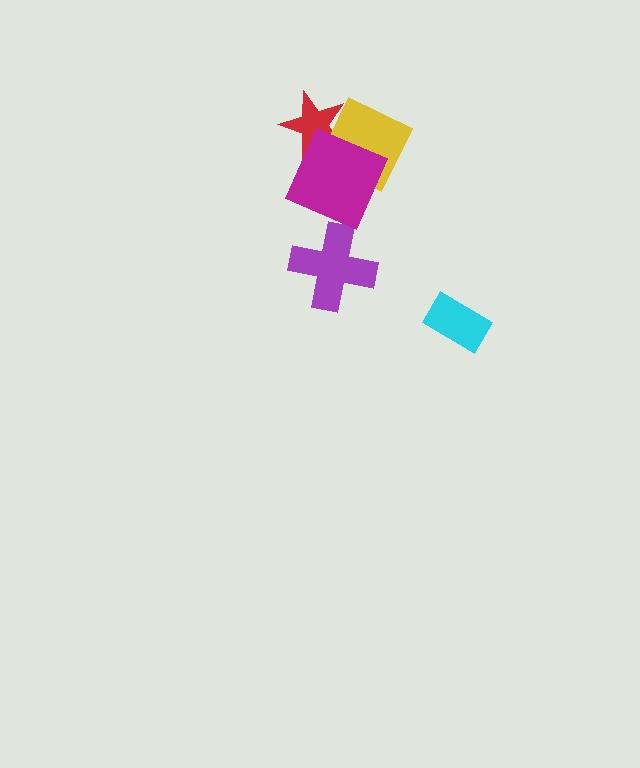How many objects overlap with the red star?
2 objects overlap with the red star.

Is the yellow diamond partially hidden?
Yes, it is partially covered by another shape.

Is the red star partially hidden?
Yes, it is partially covered by another shape.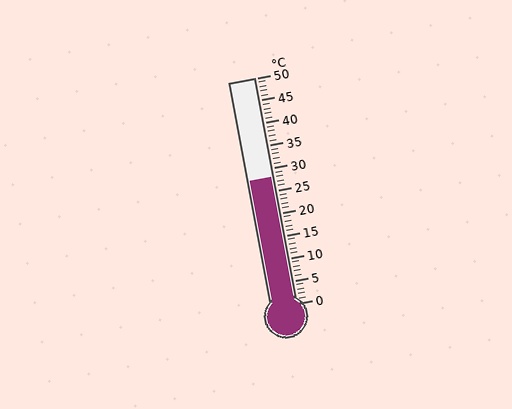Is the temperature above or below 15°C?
The temperature is above 15°C.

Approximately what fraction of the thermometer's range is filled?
The thermometer is filled to approximately 55% of its range.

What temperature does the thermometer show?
The thermometer shows approximately 28°C.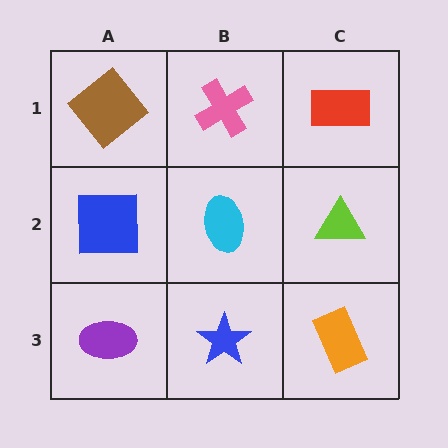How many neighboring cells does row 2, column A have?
3.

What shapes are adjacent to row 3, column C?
A lime triangle (row 2, column C), a blue star (row 3, column B).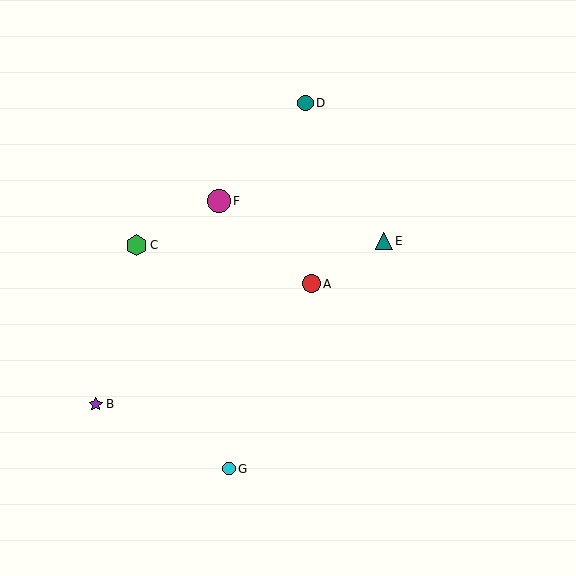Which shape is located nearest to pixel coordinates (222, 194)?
The magenta circle (labeled F) at (219, 201) is nearest to that location.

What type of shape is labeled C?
Shape C is a green hexagon.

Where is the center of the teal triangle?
The center of the teal triangle is at (384, 241).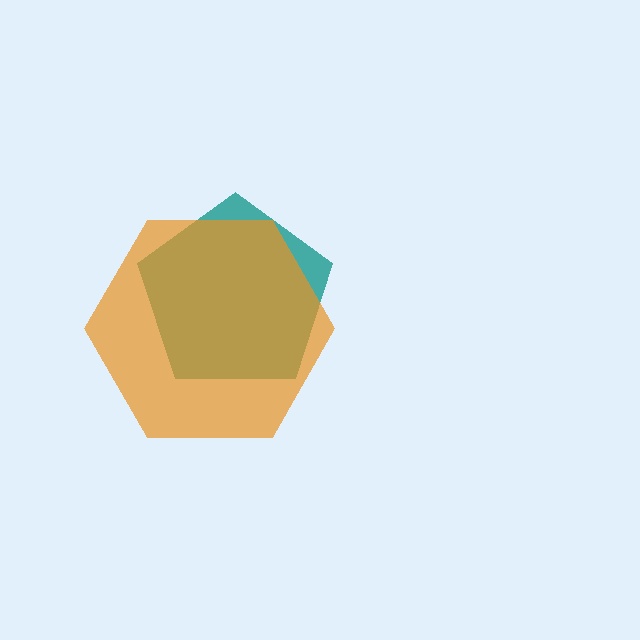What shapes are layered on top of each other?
The layered shapes are: a teal pentagon, an orange hexagon.